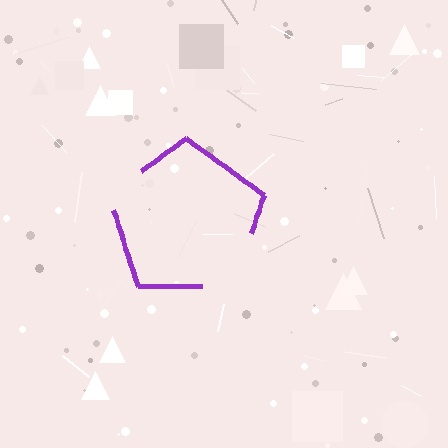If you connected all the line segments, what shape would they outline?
They would outline a pentagon.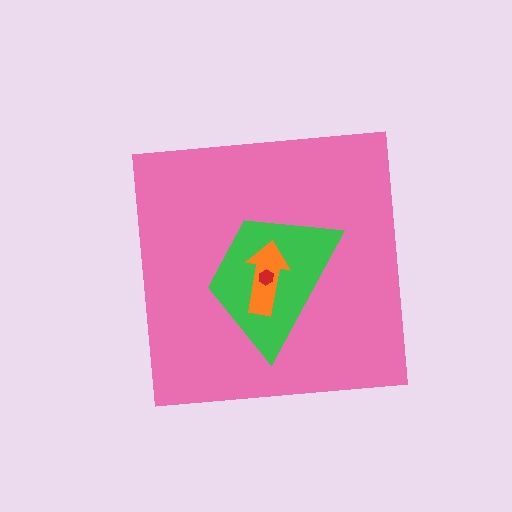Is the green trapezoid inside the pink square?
Yes.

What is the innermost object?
The red hexagon.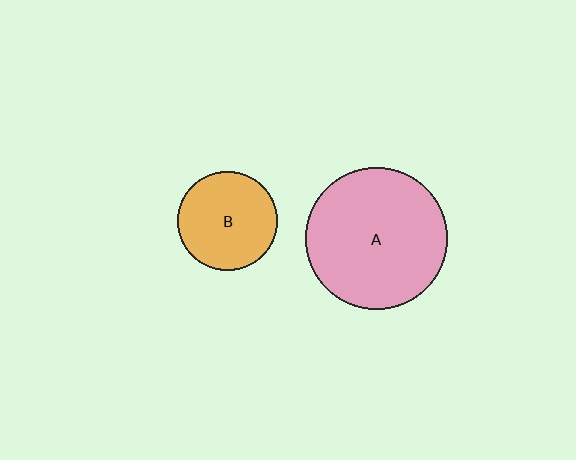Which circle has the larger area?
Circle A (pink).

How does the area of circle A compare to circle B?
Approximately 2.1 times.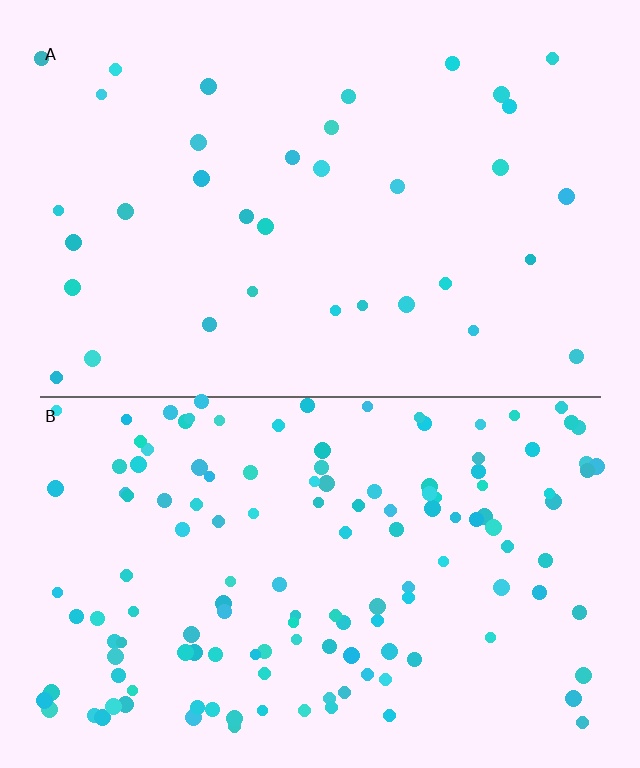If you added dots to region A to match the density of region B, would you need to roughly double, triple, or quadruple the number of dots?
Approximately quadruple.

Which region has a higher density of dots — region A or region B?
B (the bottom).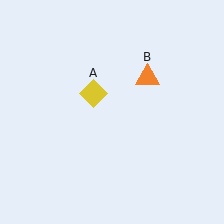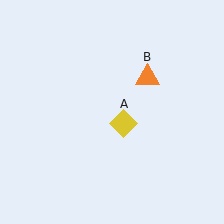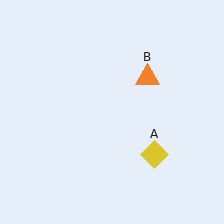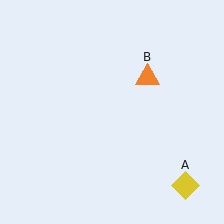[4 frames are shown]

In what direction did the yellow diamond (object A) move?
The yellow diamond (object A) moved down and to the right.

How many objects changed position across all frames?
1 object changed position: yellow diamond (object A).